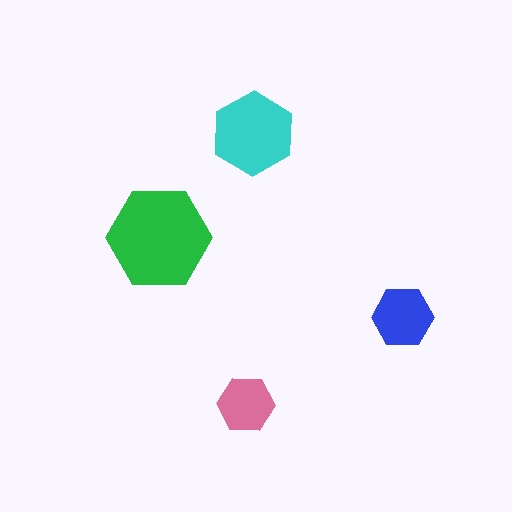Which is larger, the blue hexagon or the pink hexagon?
The blue one.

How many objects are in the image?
There are 4 objects in the image.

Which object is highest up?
The cyan hexagon is topmost.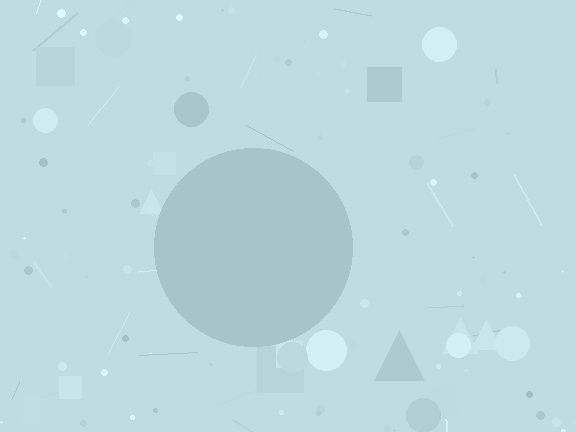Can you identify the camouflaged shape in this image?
The camouflaged shape is a circle.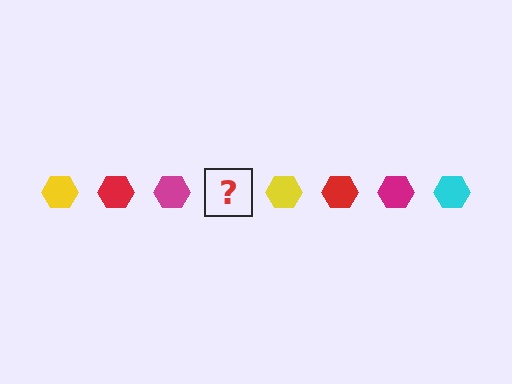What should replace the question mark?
The question mark should be replaced with a cyan hexagon.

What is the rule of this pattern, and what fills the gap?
The rule is that the pattern cycles through yellow, red, magenta, cyan hexagons. The gap should be filled with a cyan hexagon.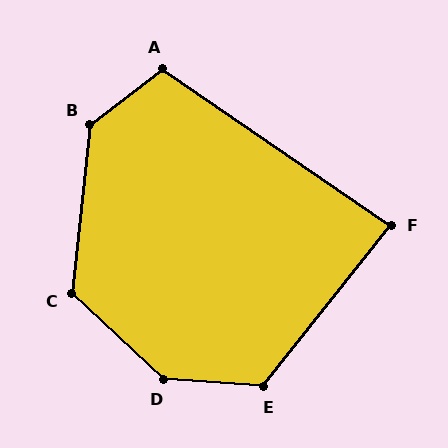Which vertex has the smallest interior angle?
F, at approximately 86 degrees.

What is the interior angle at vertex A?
Approximately 108 degrees (obtuse).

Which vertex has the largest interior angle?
D, at approximately 140 degrees.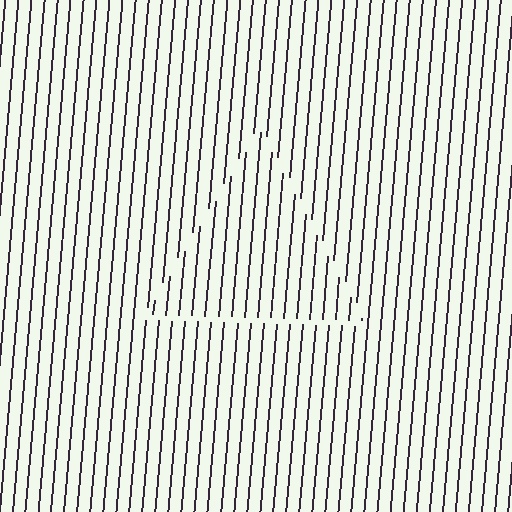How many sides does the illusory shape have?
3 sides — the line-ends trace a triangle.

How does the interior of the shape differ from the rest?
The interior of the shape contains the same grating, shifted by half a period — the contour is defined by the phase discontinuity where line-ends from the inner and outer gratings abut.